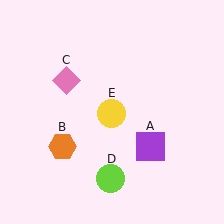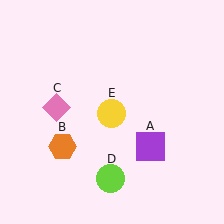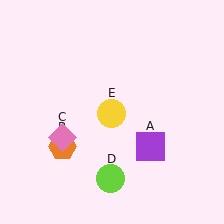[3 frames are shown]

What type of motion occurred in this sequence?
The pink diamond (object C) rotated counterclockwise around the center of the scene.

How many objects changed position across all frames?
1 object changed position: pink diamond (object C).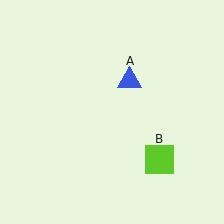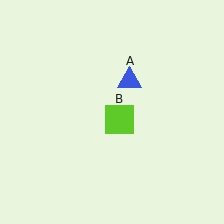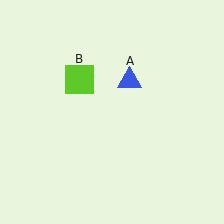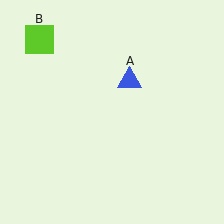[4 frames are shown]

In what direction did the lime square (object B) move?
The lime square (object B) moved up and to the left.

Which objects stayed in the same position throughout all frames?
Blue triangle (object A) remained stationary.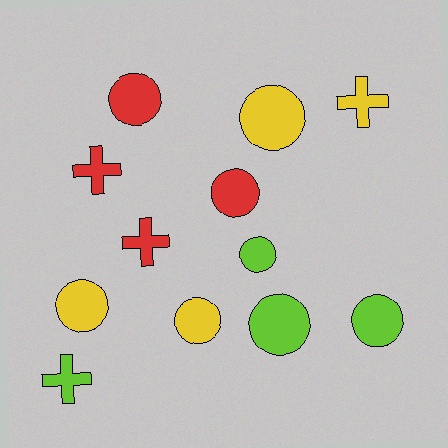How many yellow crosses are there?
There is 1 yellow cross.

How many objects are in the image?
There are 12 objects.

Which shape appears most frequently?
Circle, with 8 objects.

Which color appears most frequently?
Red, with 4 objects.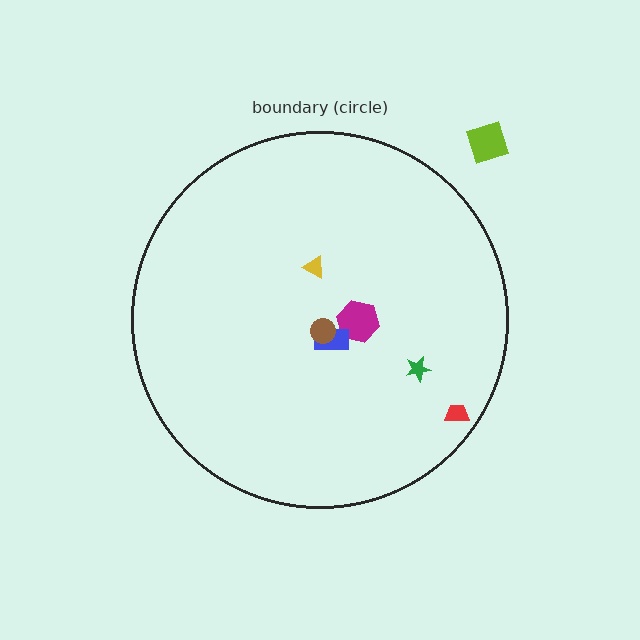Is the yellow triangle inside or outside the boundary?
Inside.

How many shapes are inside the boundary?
6 inside, 1 outside.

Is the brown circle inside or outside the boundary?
Inside.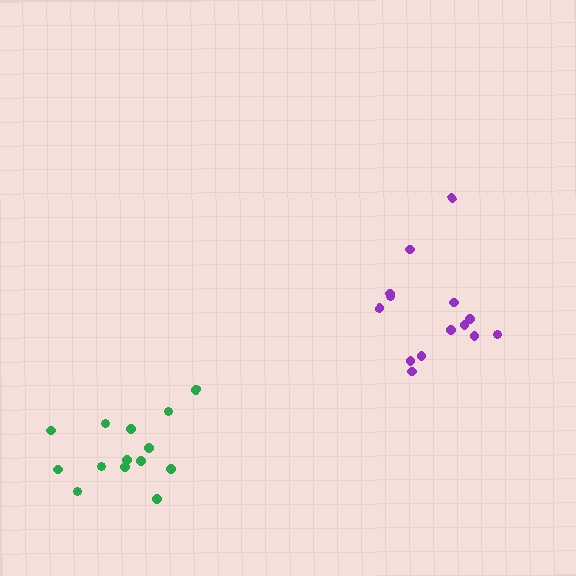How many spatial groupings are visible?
There are 2 spatial groupings.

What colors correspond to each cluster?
The clusters are colored: purple, green.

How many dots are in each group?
Group 1: 14 dots, Group 2: 14 dots (28 total).